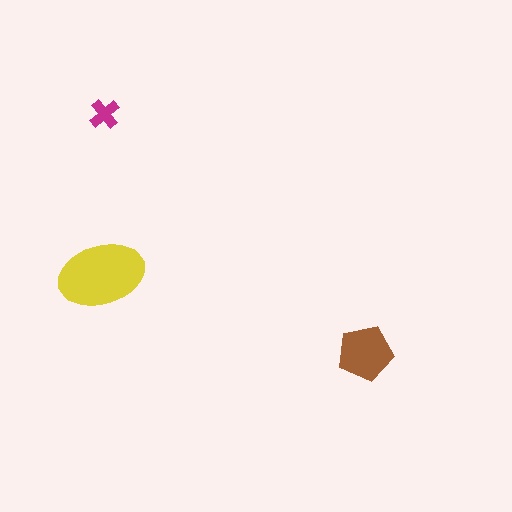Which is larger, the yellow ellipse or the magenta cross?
The yellow ellipse.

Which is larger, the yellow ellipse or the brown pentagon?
The yellow ellipse.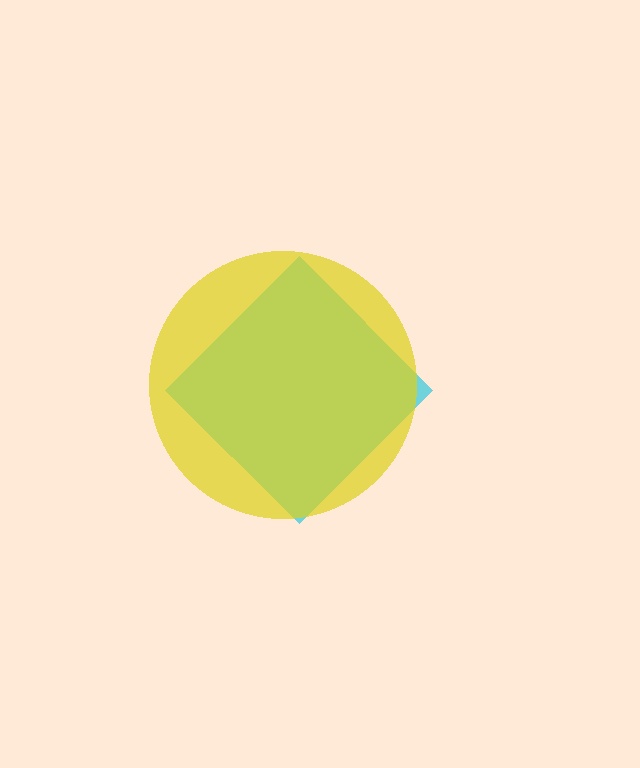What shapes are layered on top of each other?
The layered shapes are: a cyan diamond, a yellow circle.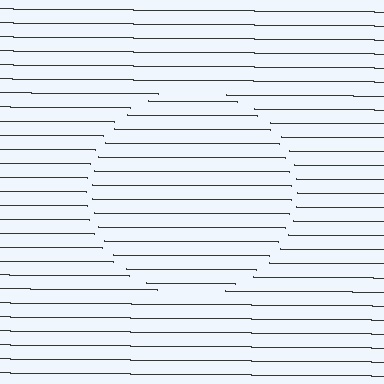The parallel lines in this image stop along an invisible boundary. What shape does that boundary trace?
An illusory circle. The interior of the shape contains the same grating, shifted by half a period — the contour is defined by the phase discontinuity where line-ends from the inner and outer gratings abut.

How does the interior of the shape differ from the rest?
The interior of the shape contains the same grating, shifted by half a period — the contour is defined by the phase discontinuity where line-ends from the inner and outer gratings abut.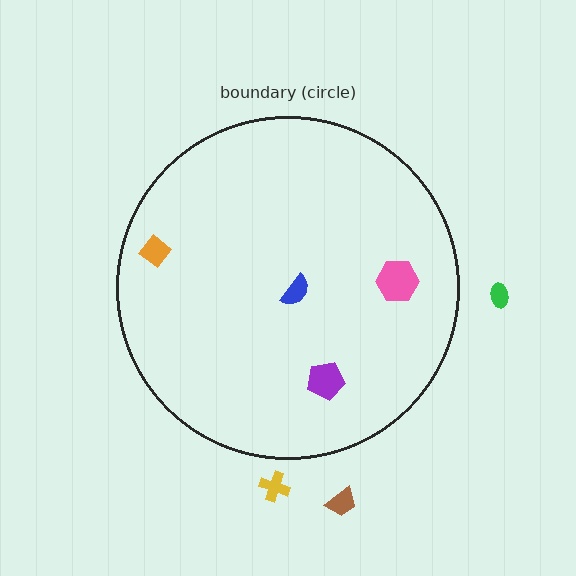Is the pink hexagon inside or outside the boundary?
Inside.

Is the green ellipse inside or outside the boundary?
Outside.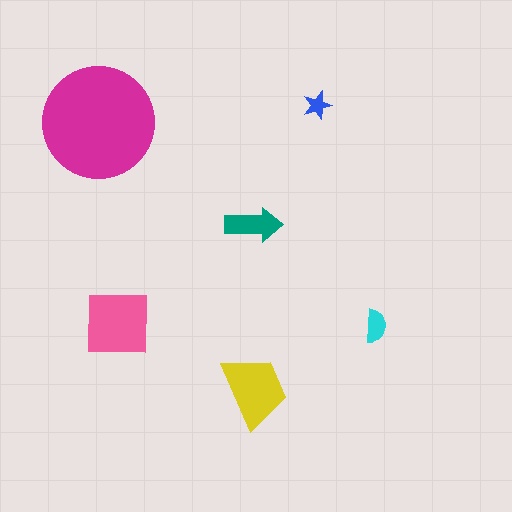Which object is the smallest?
The blue star.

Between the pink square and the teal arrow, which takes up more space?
The pink square.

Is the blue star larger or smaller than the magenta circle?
Smaller.